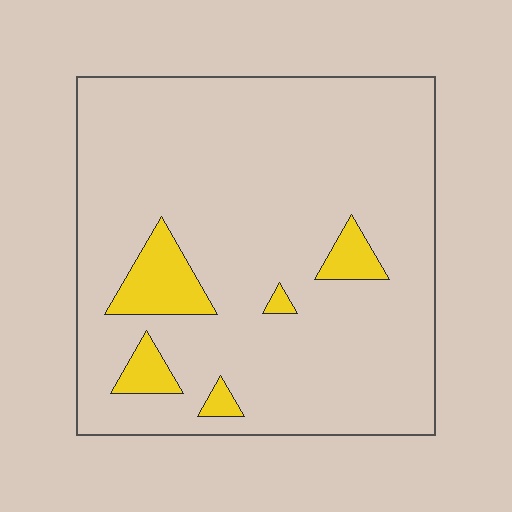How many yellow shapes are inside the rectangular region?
5.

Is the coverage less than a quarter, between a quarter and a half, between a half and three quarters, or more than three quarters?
Less than a quarter.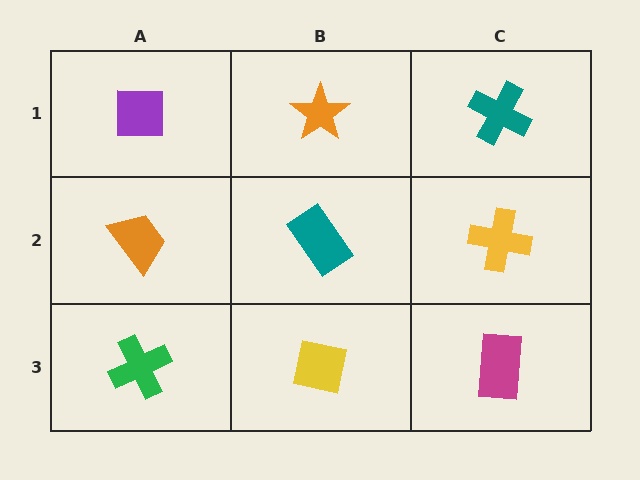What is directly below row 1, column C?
A yellow cross.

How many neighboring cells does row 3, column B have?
3.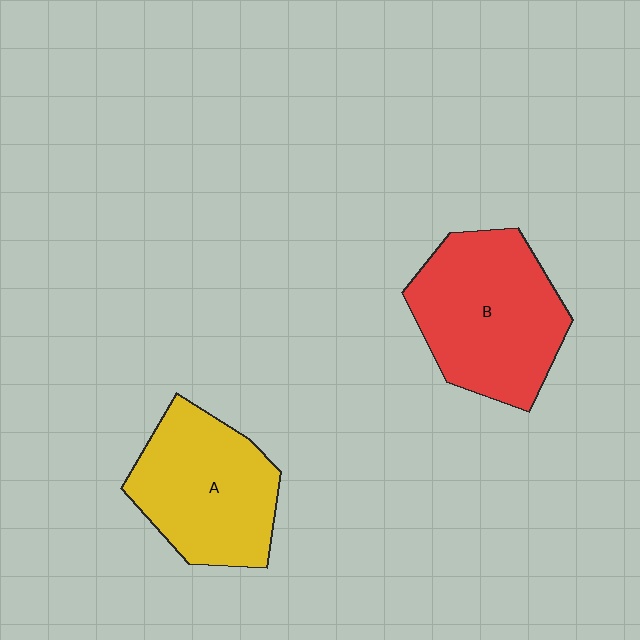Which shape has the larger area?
Shape B (red).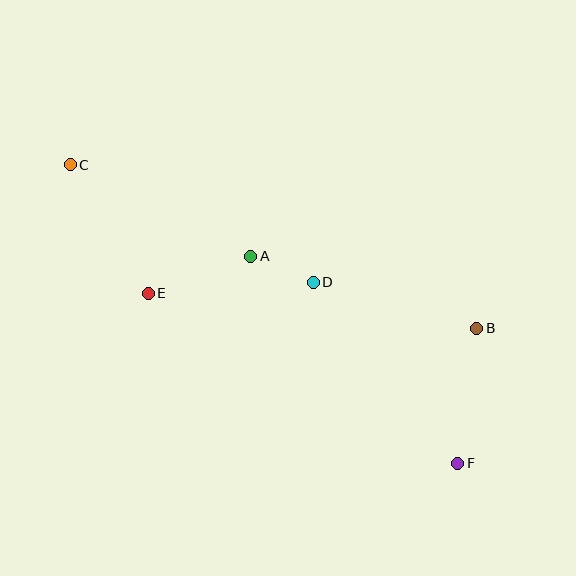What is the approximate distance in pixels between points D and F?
The distance between D and F is approximately 232 pixels.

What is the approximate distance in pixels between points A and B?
The distance between A and B is approximately 237 pixels.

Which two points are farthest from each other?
Points C and F are farthest from each other.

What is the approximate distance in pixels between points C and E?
The distance between C and E is approximately 151 pixels.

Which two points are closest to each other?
Points A and D are closest to each other.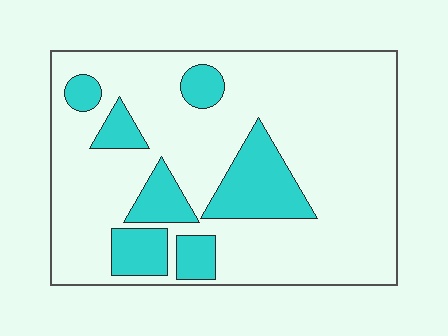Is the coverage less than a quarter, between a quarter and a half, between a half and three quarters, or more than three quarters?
Less than a quarter.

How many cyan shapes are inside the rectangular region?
7.